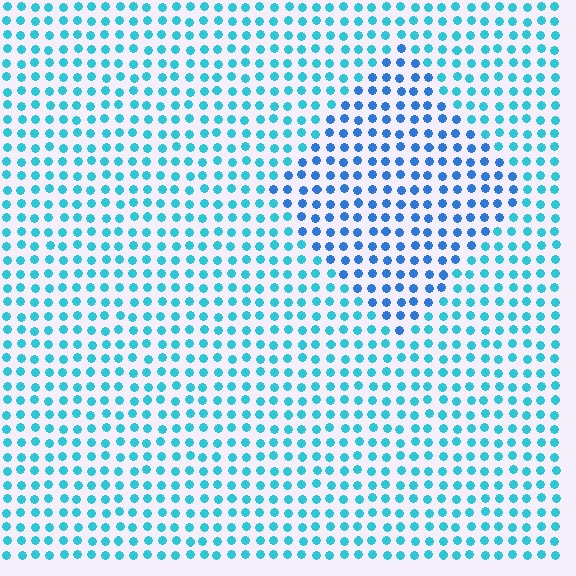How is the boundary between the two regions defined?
The boundary is defined purely by a slight shift in hue (about 29 degrees). Spacing, size, and orientation are identical on both sides.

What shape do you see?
I see a diamond.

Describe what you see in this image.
The image is filled with small cyan elements in a uniform arrangement. A diamond-shaped region is visible where the elements are tinted to a slightly different hue, forming a subtle color boundary.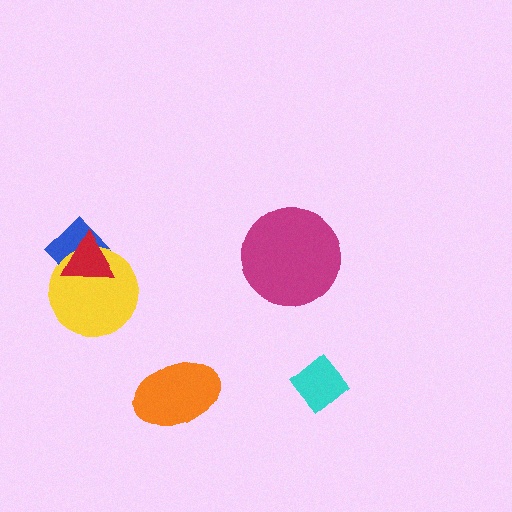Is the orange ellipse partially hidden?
No, no other shape covers it.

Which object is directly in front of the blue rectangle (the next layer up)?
The yellow circle is directly in front of the blue rectangle.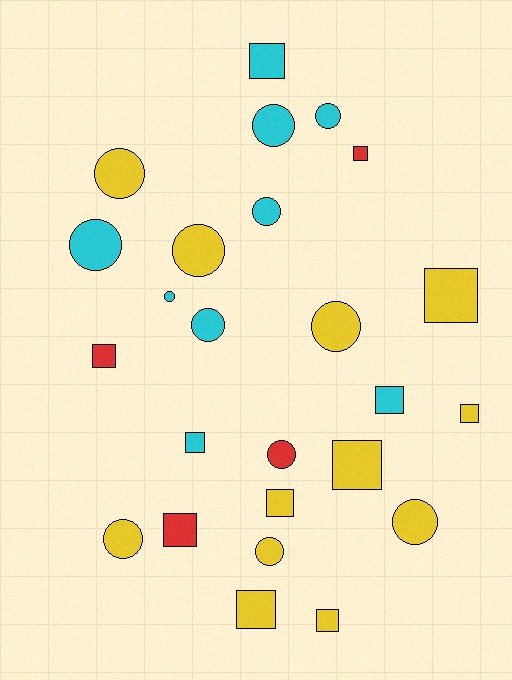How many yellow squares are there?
There are 6 yellow squares.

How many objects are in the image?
There are 25 objects.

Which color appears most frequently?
Yellow, with 12 objects.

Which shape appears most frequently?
Circle, with 13 objects.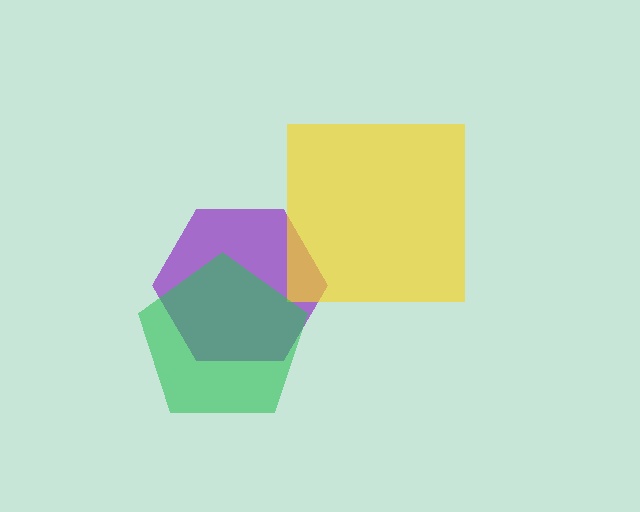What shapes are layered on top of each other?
The layered shapes are: a purple hexagon, a yellow square, a green pentagon.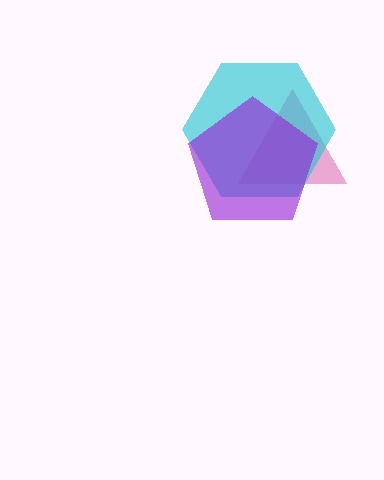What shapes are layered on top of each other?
The layered shapes are: a magenta triangle, a cyan hexagon, a purple pentagon.